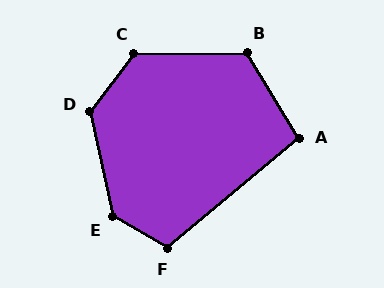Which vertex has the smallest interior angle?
A, at approximately 99 degrees.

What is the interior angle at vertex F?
Approximately 110 degrees (obtuse).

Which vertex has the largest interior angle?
E, at approximately 133 degrees.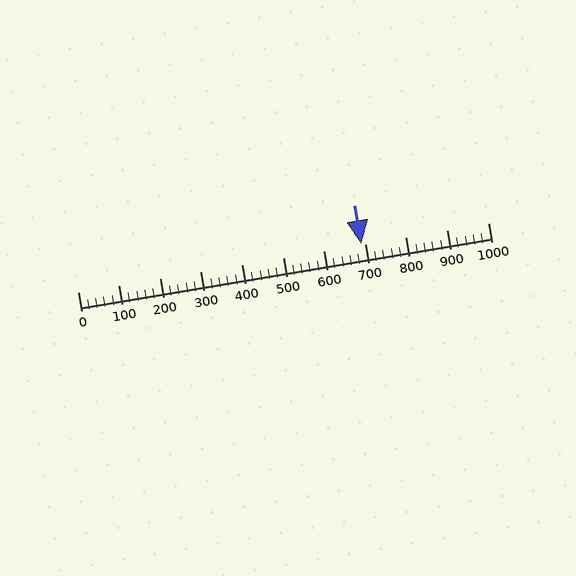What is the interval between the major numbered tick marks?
The major tick marks are spaced 100 units apart.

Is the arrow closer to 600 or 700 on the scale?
The arrow is closer to 700.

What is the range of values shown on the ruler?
The ruler shows values from 0 to 1000.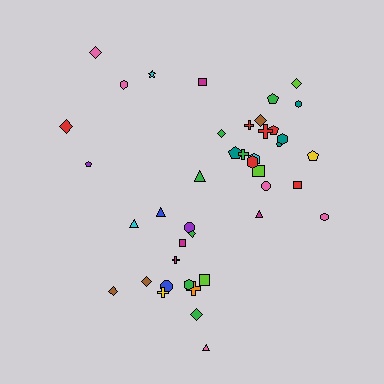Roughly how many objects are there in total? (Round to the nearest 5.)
Roughly 40 objects in total.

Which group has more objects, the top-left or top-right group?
The top-right group.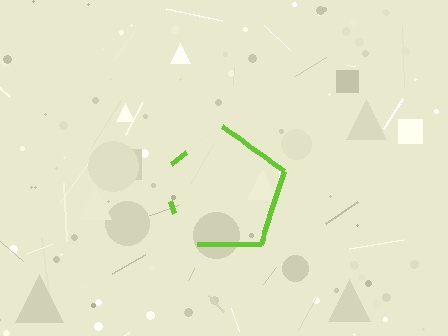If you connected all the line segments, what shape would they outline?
They would outline a pentagon.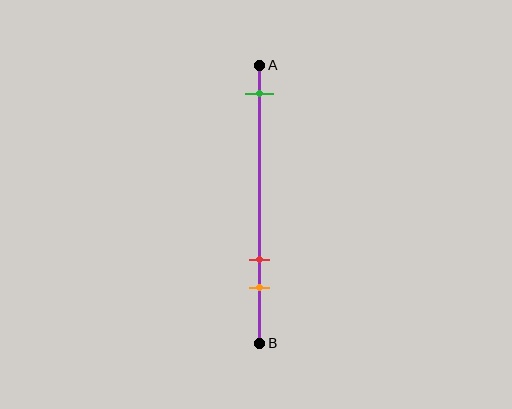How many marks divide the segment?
There are 3 marks dividing the segment.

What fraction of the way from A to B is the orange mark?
The orange mark is approximately 80% (0.8) of the way from A to B.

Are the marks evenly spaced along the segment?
No, the marks are not evenly spaced.